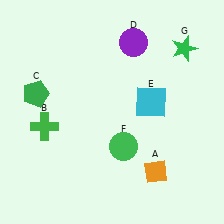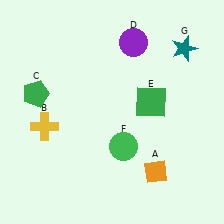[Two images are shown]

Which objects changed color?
B changed from green to yellow. E changed from cyan to green. G changed from green to teal.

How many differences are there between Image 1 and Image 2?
There are 3 differences between the two images.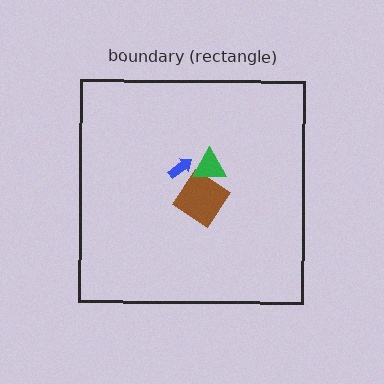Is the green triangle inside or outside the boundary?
Inside.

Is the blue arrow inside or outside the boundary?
Inside.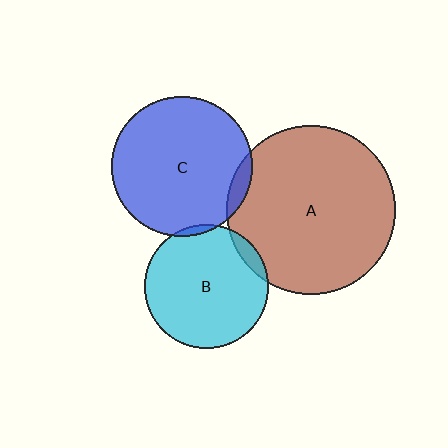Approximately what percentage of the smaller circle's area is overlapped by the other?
Approximately 5%.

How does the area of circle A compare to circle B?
Approximately 1.9 times.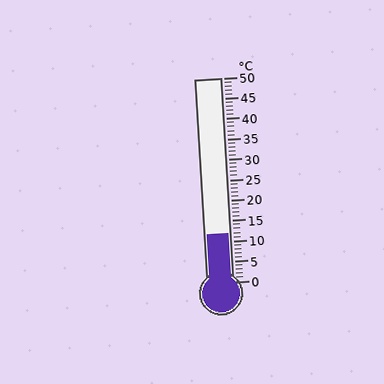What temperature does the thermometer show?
The thermometer shows approximately 12°C.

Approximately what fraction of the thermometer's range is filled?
The thermometer is filled to approximately 25% of its range.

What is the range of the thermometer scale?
The thermometer scale ranges from 0°C to 50°C.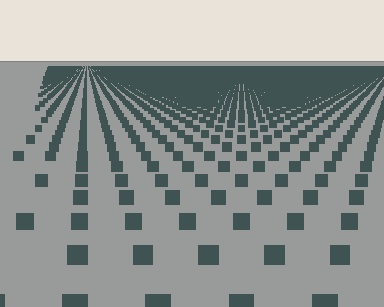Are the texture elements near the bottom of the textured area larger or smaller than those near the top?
Larger. Near the bottom, elements are closer to the viewer and appear at a bigger on-screen size.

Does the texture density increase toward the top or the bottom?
Density increases toward the top.